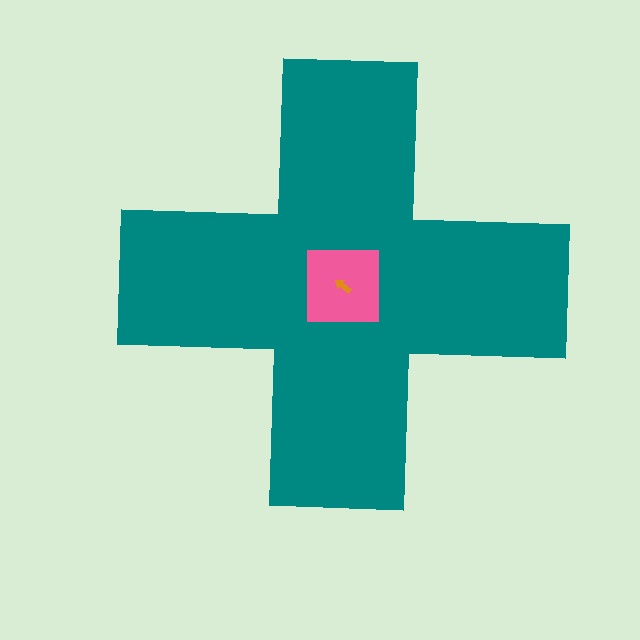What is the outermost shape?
The teal cross.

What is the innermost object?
The orange arrow.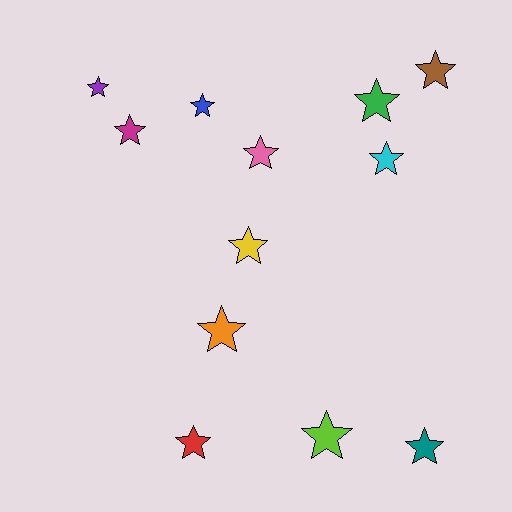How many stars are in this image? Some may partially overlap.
There are 12 stars.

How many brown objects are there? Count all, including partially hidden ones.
There is 1 brown object.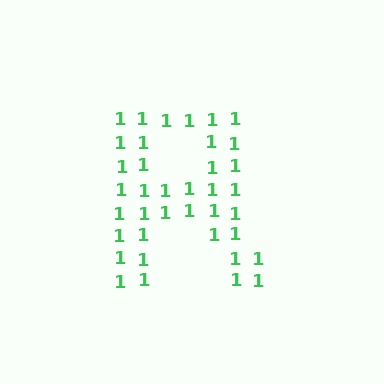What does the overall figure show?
The overall figure shows the letter R.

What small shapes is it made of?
It is made of small digit 1's.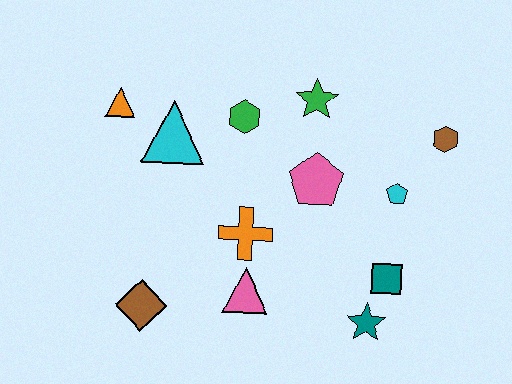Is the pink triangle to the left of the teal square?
Yes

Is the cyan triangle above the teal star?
Yes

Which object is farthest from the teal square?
The orange triangle is farthest from the teal square.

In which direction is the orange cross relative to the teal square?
The orange cross is to the left of the teal square.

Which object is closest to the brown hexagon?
The cyan pentagon is closest to the brown hexagon.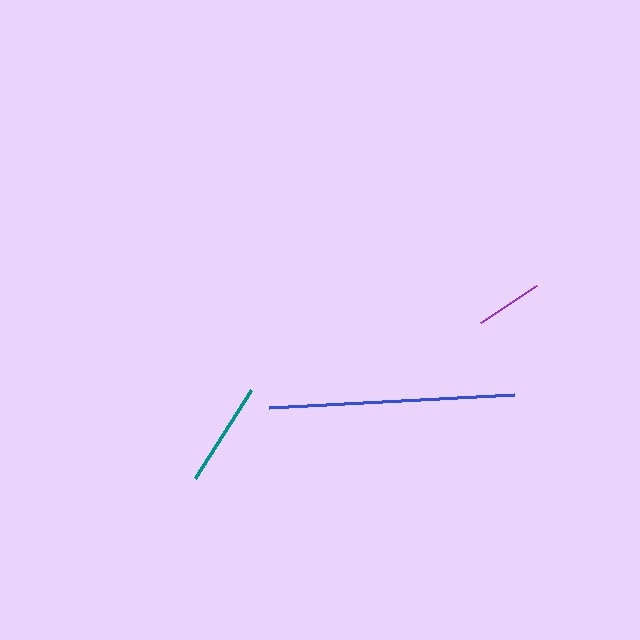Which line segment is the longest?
The blue line is the longest at approximately 245 pixels.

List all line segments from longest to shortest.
From longest to shortest: blue, teal, purple.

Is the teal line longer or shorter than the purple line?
The teal line is longer than the purple line.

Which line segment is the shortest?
The purple line is the shortest at approximately 67 pixels.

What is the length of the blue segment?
The blue segment is approximately 245 pixels long.